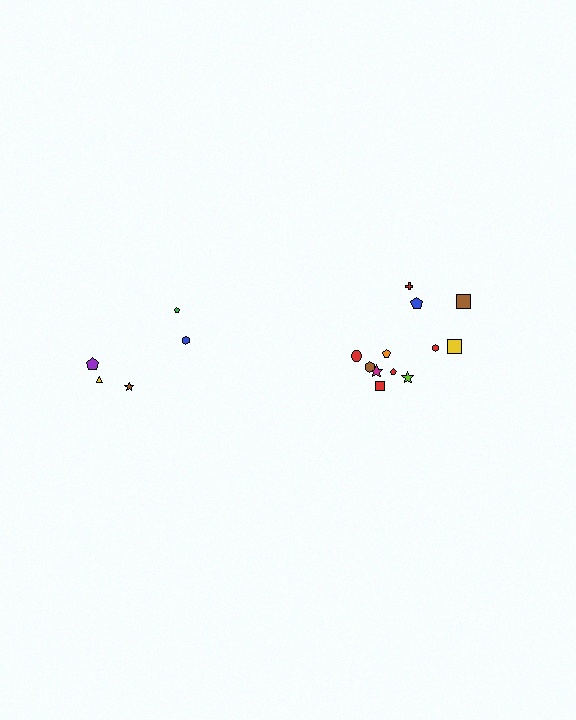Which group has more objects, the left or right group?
The right group.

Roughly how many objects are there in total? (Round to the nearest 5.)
Roughly 15 objects in total.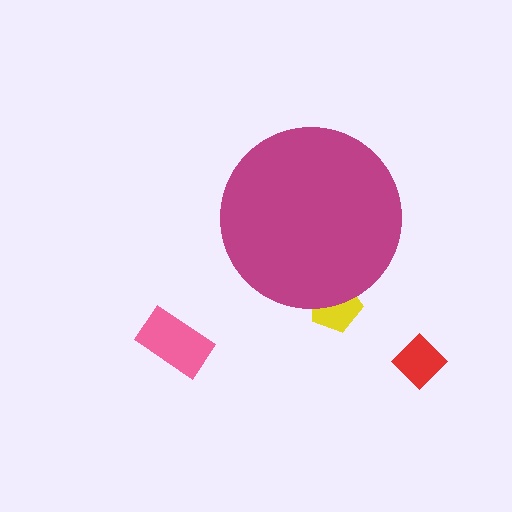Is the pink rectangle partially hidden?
No, the pink rectangle is fully visible.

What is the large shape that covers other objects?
A magenta circle.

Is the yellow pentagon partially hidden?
Yes, the yellow pentagon is partially hidden behind the magenta circle.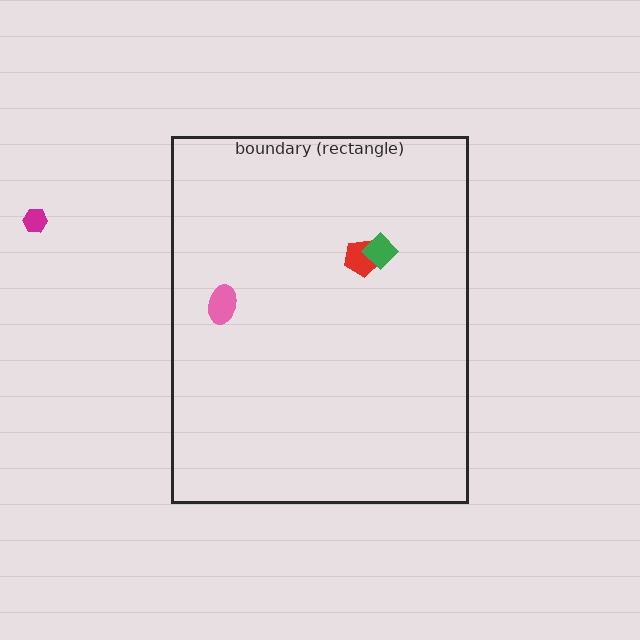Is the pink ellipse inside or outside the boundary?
Inside.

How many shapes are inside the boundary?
3 inside, 1 outside.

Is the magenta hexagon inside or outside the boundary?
Outside.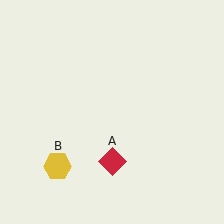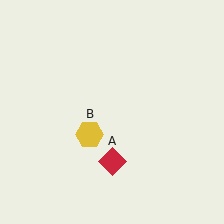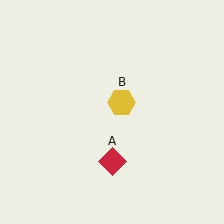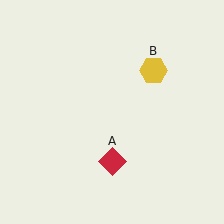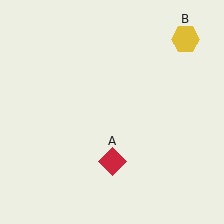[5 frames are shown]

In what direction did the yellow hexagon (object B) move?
The yellow hexagon (object B) moved up and to the right.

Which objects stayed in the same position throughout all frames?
Red diamond (object A) remained stationary.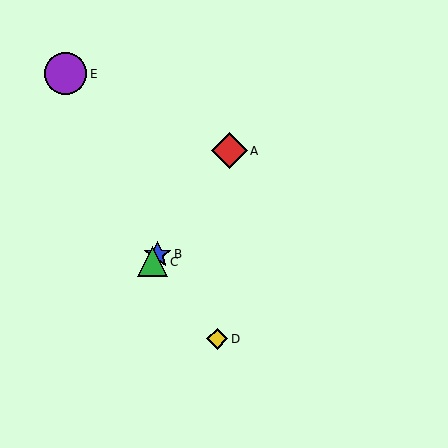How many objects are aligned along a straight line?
3 objects (A, B, C) are aligned along a straight line.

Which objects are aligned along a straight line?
Objects A, B, C are aligned along a straight line.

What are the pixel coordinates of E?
Object E is at (66, 74).